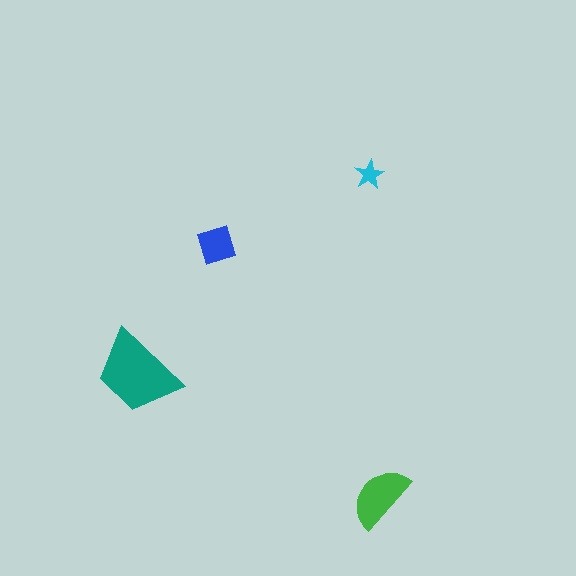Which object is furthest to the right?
The green semicircle is rightmost.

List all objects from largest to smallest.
The teal trapezoid, the green semicircle, the blue diamond, the cyan star.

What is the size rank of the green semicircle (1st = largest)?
2nd.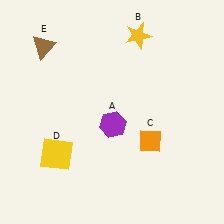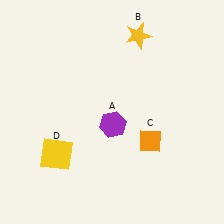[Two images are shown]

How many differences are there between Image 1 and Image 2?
There is 1 difference between the two images.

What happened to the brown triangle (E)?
The brown triangle (E) was removed in Image 2. It was in the top-left area of Image 1.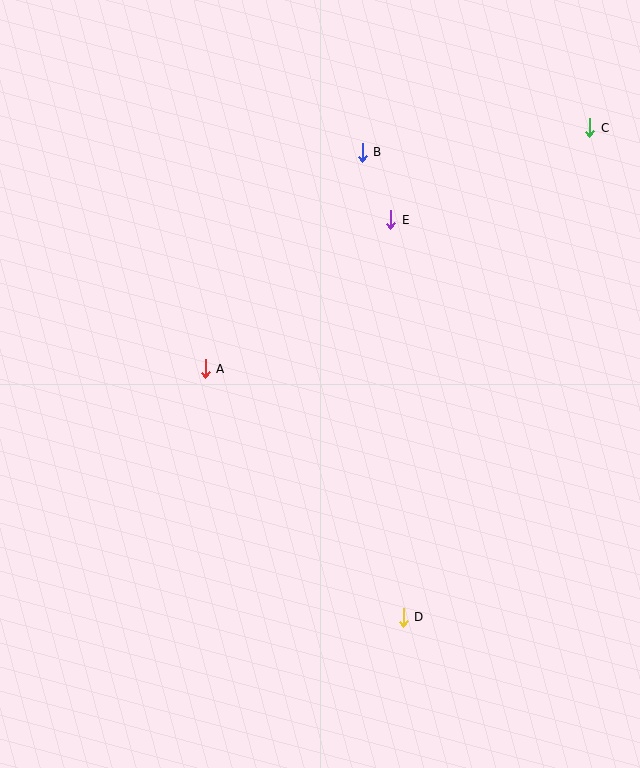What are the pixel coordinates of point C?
Point C is at (590, 128).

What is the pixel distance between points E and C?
The distance between E and C is 219 pixels.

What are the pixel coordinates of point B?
Point B is at (362, 152).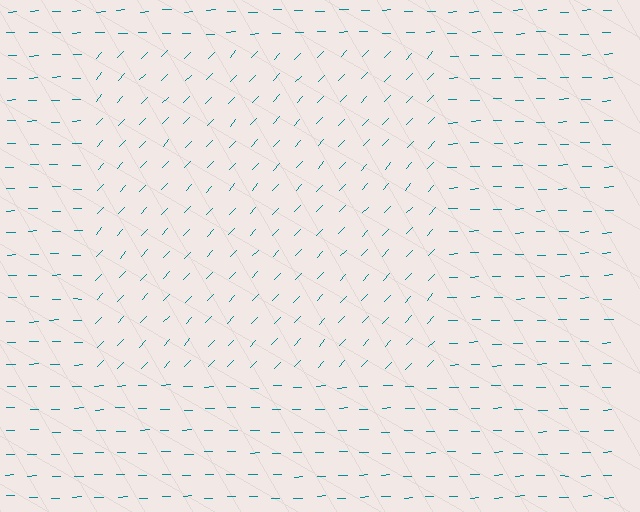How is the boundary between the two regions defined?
The boundary is defined purely by a change in line orientation (approximately 45 degrees difference). All lines are the same color and thickness.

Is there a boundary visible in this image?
Yes, there is a texture boundary formed by a change in line orientation.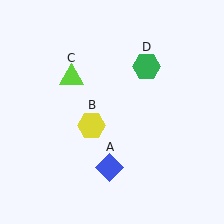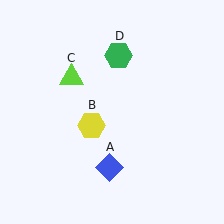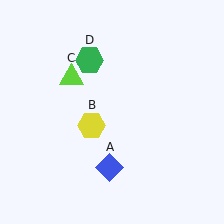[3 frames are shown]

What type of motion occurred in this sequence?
The green hexagon (object D) rotated counterclockwise around the center of the scene.